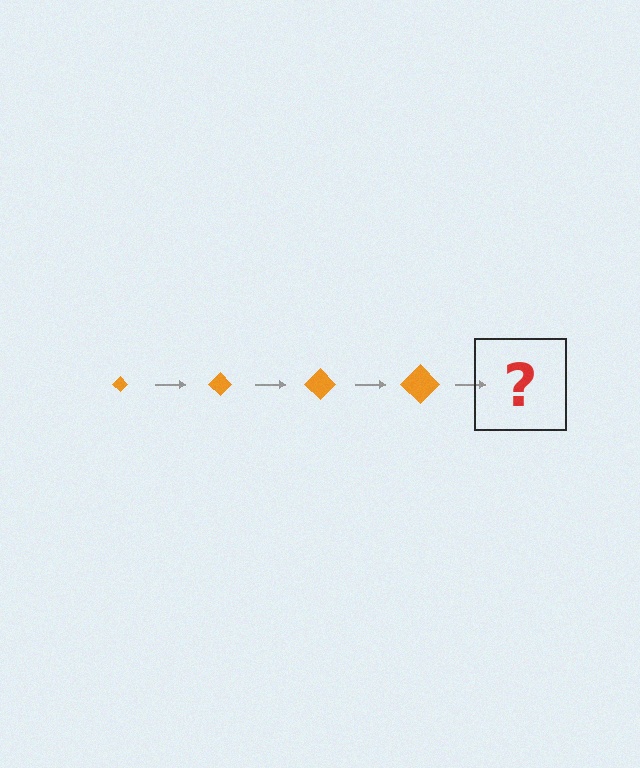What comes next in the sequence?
The next element should be an orange diamond, larger than the previous one.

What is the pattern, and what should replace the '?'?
The pattern is that the diamond gets progressively larger each step. The '?' should be an orange diamond, larger than the previous one.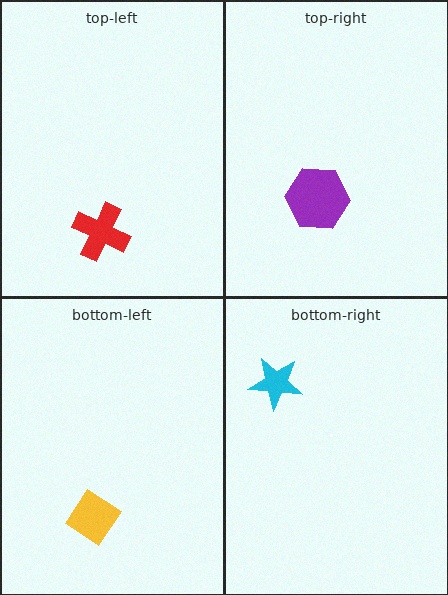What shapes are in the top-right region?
The purple hexagon.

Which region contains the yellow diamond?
The bottom-left region.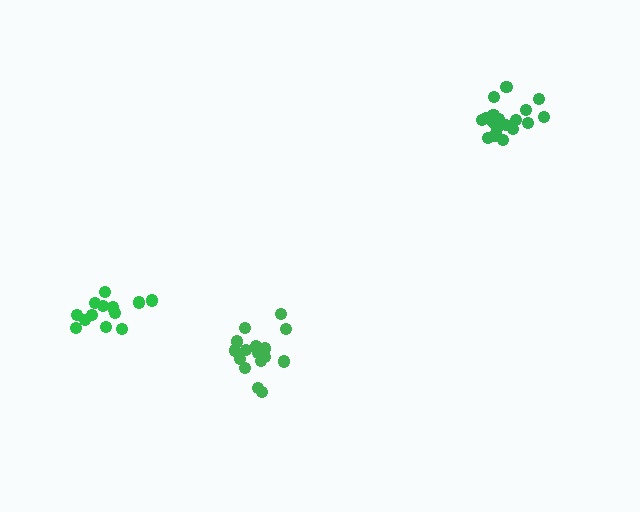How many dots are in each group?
Group 1: 19 dots, Group 2: 16 dots, Group 3: 13 dots (48 total).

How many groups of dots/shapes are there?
There are 3 groups.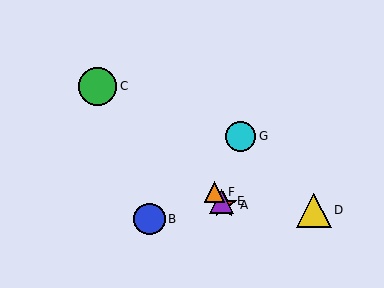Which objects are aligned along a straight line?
Objects A, E, F are aligned along a straight line.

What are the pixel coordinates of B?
Object B is at (149, 219).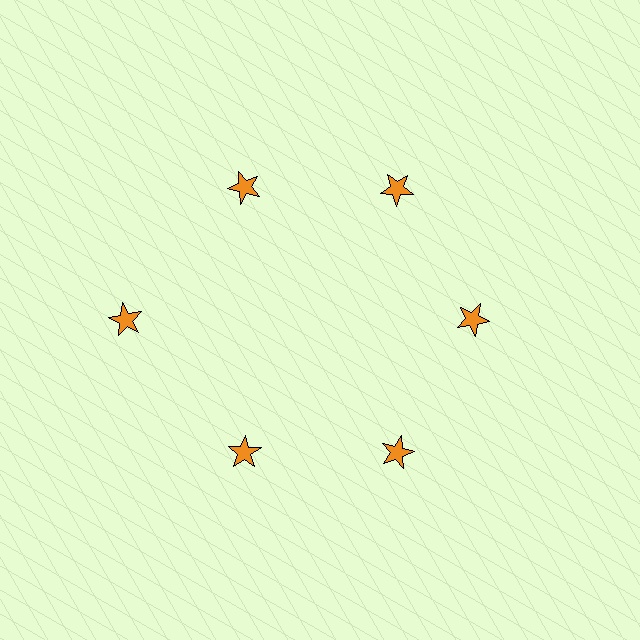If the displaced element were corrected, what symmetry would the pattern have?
It would have 6-fold rotational symmetry — the pattern would map onto itself every 60 degrees.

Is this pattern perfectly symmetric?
No. The 6 orange stars are arranged in a ring, but one element near the 9 o'clock position is pushed outward from the center, breaking the 6-fold rotational symmetry.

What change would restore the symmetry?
The symmetry would be restored by moving it inward, back onto the ring so that all 6 stars sit at equal angles and equal distance from the center.